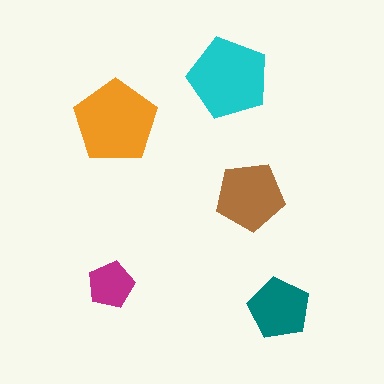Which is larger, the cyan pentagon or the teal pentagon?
The cyan one.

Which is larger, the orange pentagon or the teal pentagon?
The orange one.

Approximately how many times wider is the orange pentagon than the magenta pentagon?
About 2 times wider.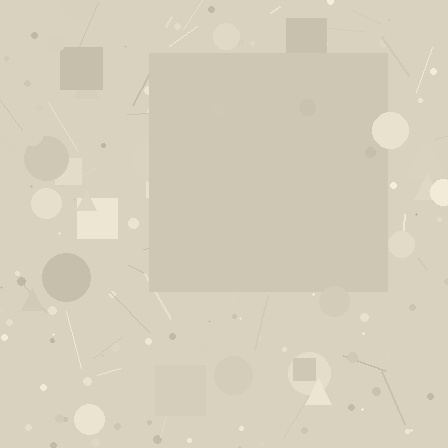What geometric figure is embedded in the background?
A square is embedded in the background.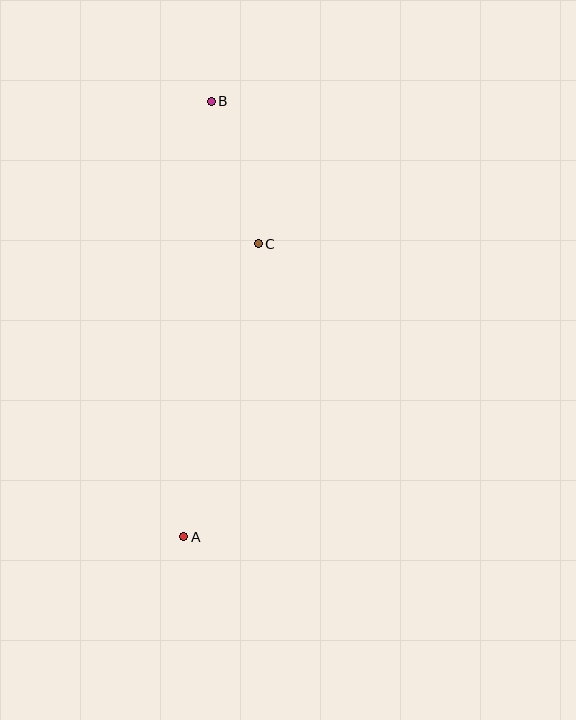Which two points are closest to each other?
Points B and C are closest to each other.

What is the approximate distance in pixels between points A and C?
The distance between A and C is approximately 302 pixels.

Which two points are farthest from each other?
Points A and B are farthest from each other.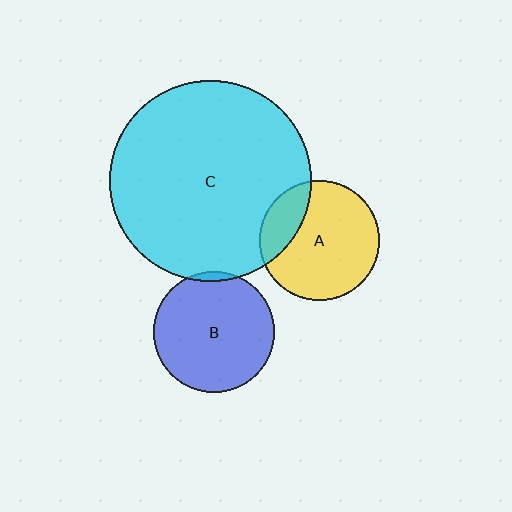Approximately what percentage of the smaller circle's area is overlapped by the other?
Approximately 20%.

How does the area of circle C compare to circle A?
Approximately 2.8 times.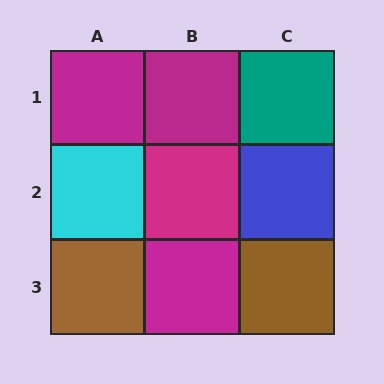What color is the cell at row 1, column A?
Magenta.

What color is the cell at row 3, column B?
Magenta.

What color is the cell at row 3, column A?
Brown.